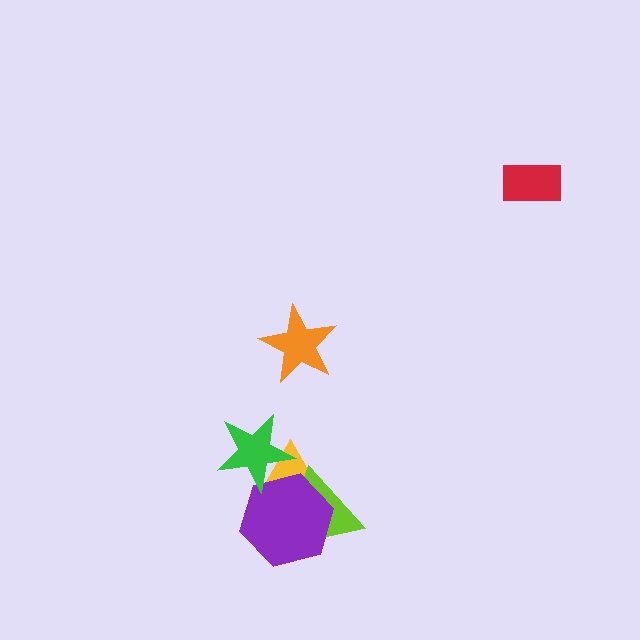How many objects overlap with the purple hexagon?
3 objects overlap with the purple hexagon.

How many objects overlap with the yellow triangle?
3 objects overlap with the yellow triangle.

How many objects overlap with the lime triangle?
2 objects overlap with the lime triangle.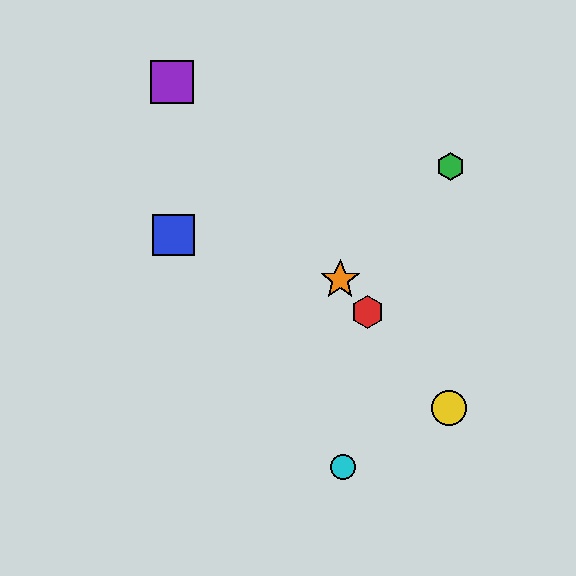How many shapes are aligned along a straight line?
4 shapes (the red hexagon, the yellow circle, the purple square, the orange star) are aligned along a straight line.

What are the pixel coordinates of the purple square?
The purple square is at (172, 82).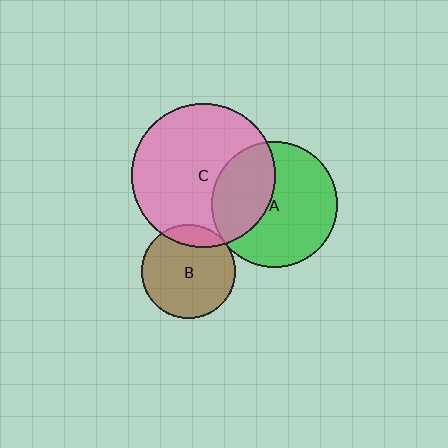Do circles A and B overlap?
Yes.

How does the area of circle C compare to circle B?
Approximately 2.3 times.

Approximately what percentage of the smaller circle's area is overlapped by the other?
Approximately 5%.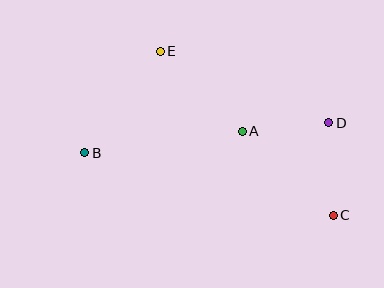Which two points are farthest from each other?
Points B and C are farthest from each other.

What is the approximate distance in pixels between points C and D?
The distance between C and D is approximately 93 pixels.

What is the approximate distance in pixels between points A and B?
The distance between A and B is approximately 159 pixels.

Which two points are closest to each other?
Points A and D are closest to each other.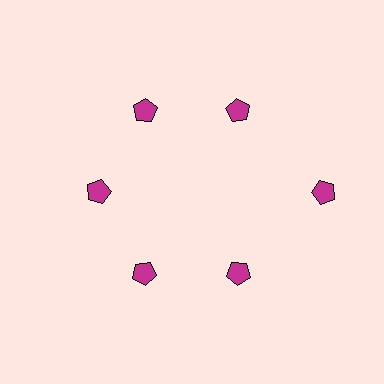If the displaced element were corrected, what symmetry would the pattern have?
It would have 6-fold rotational symmetry — the pattern would map onto itself every 60 degrees.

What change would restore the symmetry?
The symmetry would be restored by moving it inward, back onto the ring so that all 6 pentagons sit at equal angles and equal distance from the center.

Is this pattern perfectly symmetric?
No. The 6 magenta pentagons are arranged in a ring, but one element near the 3 o'clock position is pushed outward from the center, breaking the 6-fold rotational symmetry.